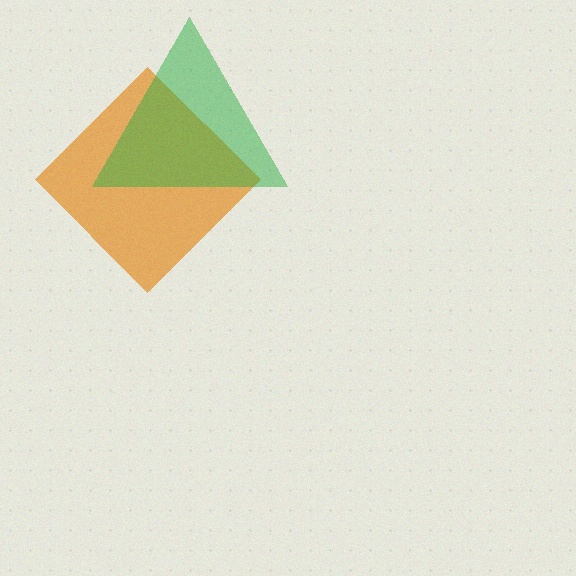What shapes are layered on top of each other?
The layered shapes are: an orange diamond, a green triangle.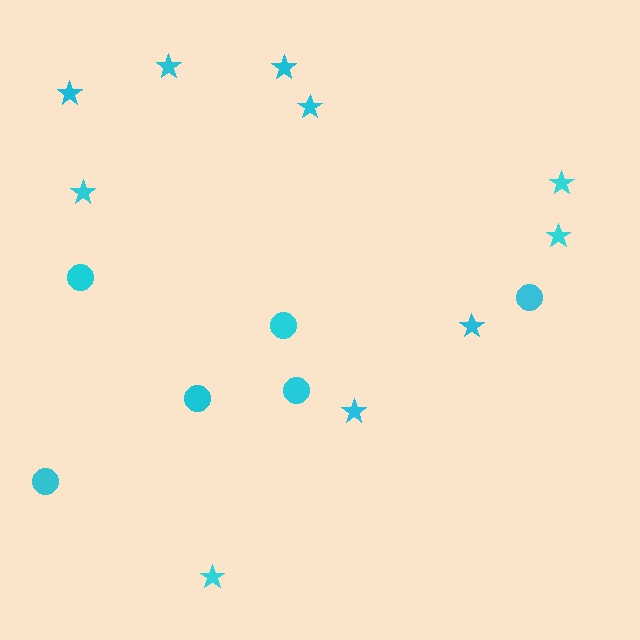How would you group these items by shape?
There are 2 groups: one group of stars (10) and one group of circles (6).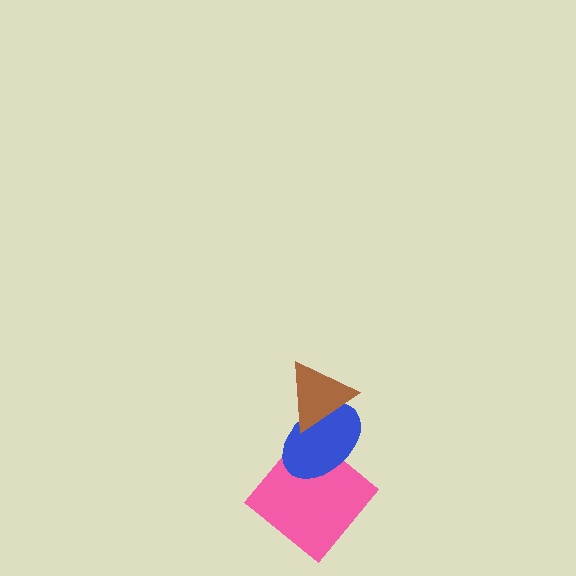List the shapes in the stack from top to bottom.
From top to bottom: the brown triangle, the blue ellipse, the pink diamond.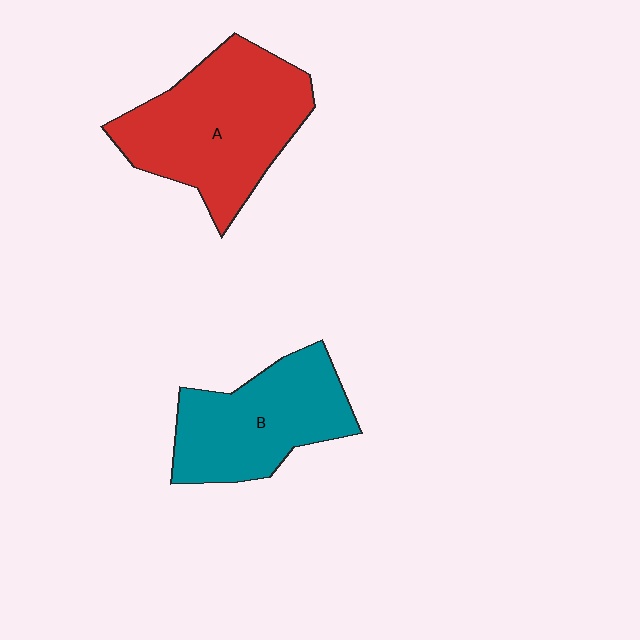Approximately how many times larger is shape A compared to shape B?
Approximately 1.3 times.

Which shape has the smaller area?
Shape B (teal).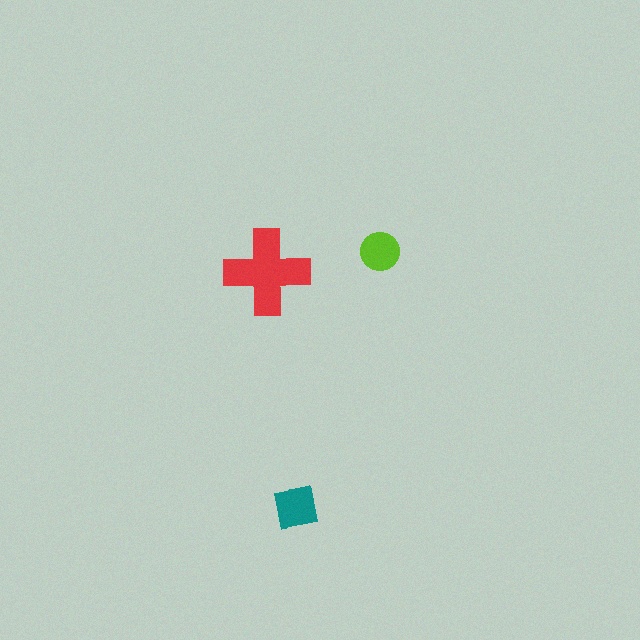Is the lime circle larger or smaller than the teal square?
Smaller.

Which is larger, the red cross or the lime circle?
The red cross.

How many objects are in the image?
There are 3 objects in the image.